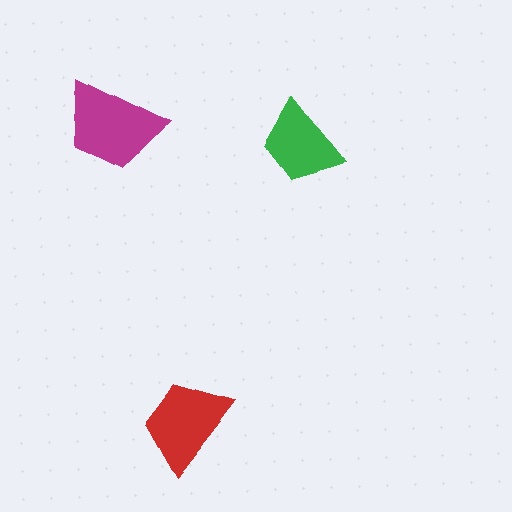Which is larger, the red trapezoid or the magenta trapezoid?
The magenta one.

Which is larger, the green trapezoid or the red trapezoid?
The red one.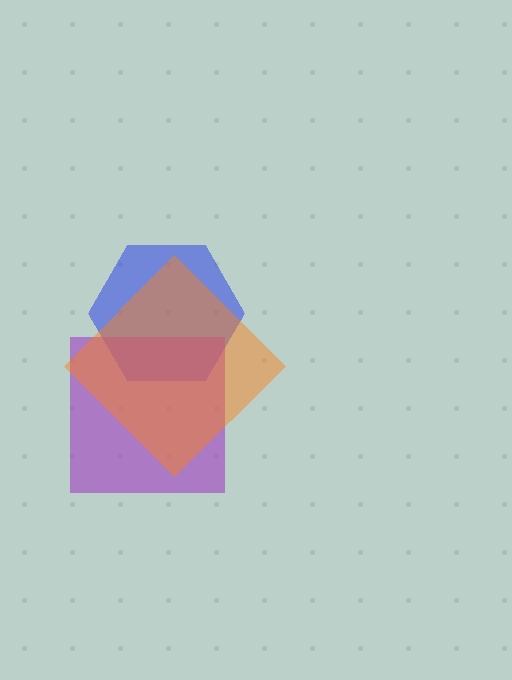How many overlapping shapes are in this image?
There are 3 overlapping shapes in the image.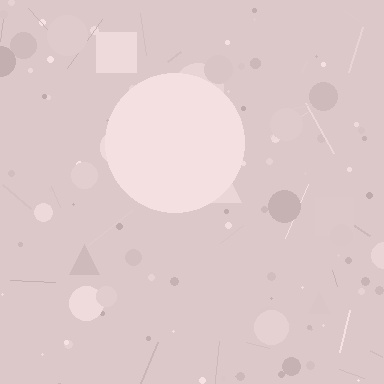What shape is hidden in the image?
A circle is hidden in the image.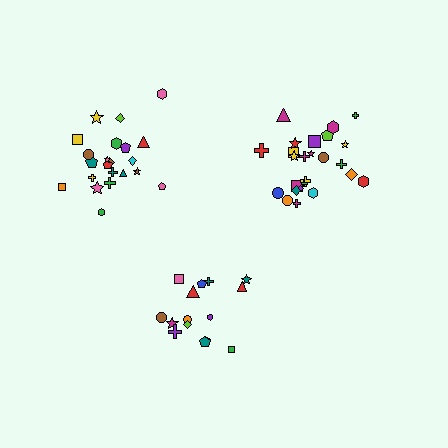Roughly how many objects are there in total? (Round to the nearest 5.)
Roughly 60 objects in total.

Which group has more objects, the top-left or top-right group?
The top-right group.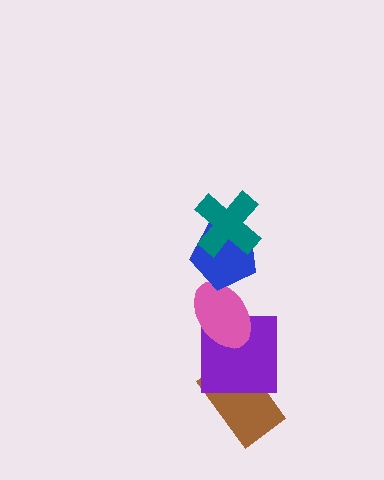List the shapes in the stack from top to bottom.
From top to bottom: the teal cross, the blue pentagon, the pink ellipse, the purple square, the brown rectangle.